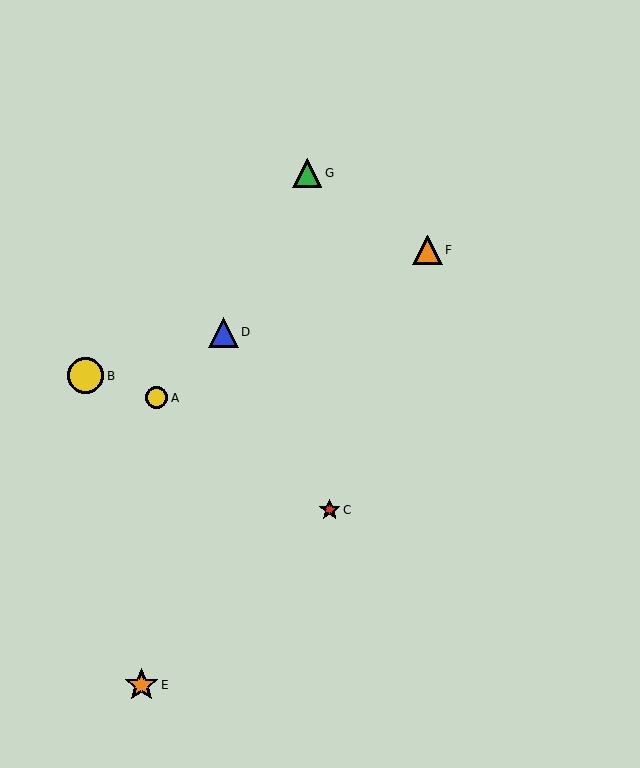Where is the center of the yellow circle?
The center of the yellow circle is at (86, 376).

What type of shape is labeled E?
Shape E is an orange star.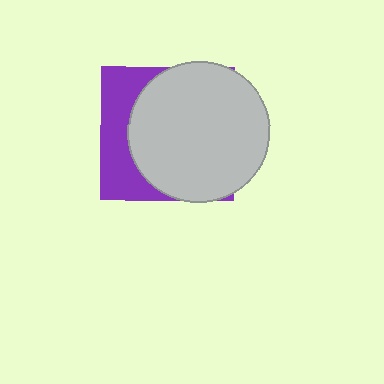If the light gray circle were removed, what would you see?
You would see the complete purple square.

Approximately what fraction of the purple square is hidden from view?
Roughly 69% of the purple square is hidden behind the light gray circle.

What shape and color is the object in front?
The object in front is a light gray circle.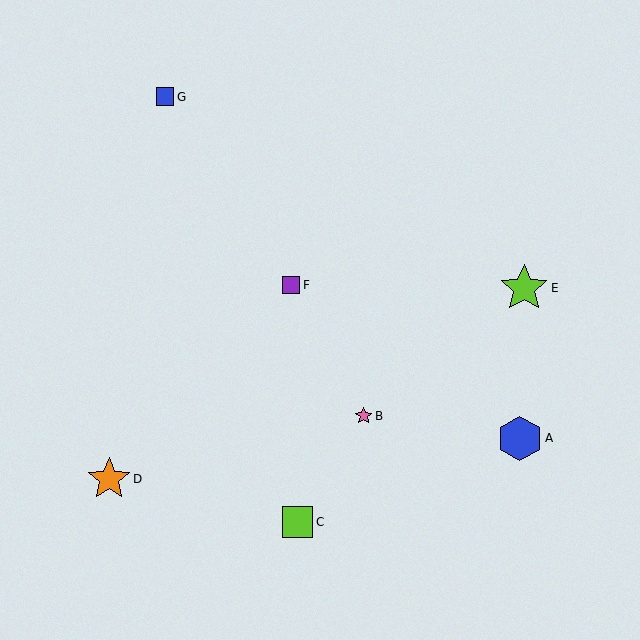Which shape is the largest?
The lime star (labeled E) is the largest.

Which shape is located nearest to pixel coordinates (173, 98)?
The blue square (labeled G) at (165, 97) is nearest to that location.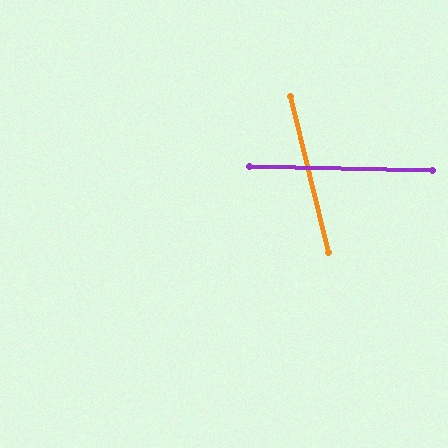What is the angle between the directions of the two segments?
Approximately 75 degrees.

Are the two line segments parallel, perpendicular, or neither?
Neither parallel nor perpendicular — they differ by about 75°.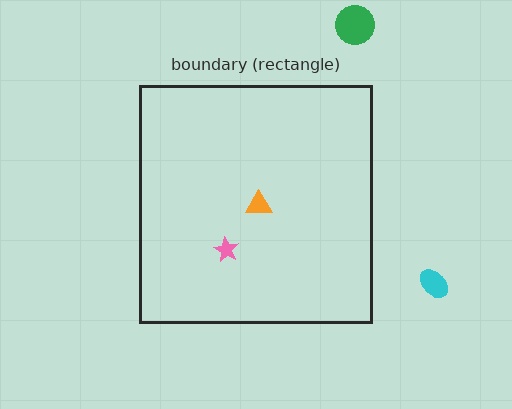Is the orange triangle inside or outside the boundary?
Inside.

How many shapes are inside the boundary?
2 inside, 2 outside.